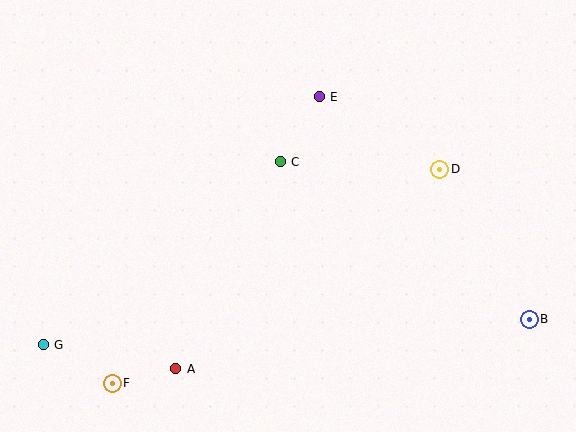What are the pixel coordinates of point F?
Point F is at (112, 383).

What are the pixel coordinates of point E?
Point E is at (319, 97).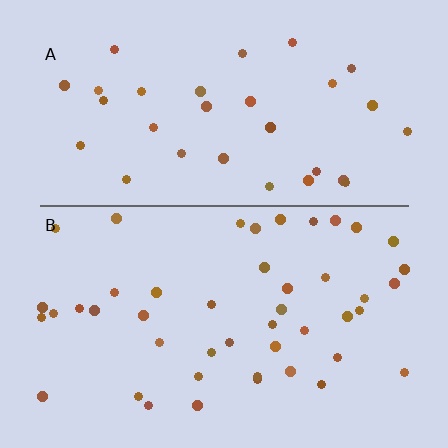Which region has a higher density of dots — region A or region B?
B (the bottom).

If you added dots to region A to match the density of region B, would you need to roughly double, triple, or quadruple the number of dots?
Approximately double.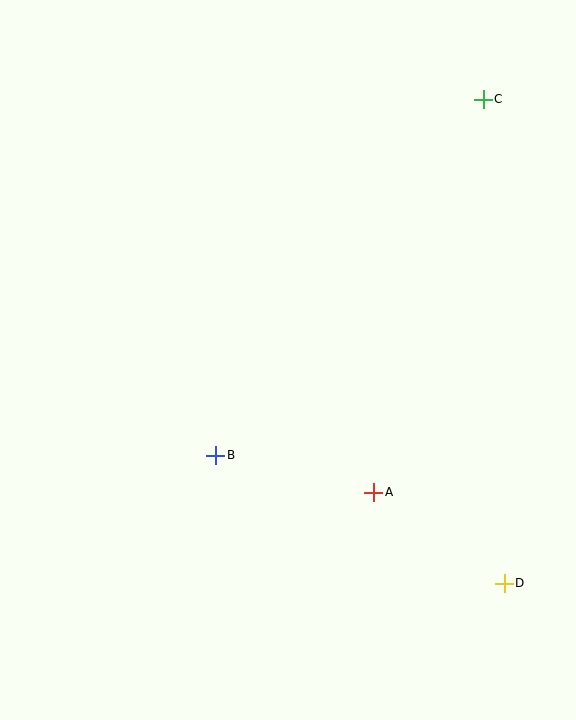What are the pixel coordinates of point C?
Point C is at (483, 99).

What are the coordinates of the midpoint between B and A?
The midpoint between B and A is at (295, 474).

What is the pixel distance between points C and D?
The distance between C and D is 485 pixels.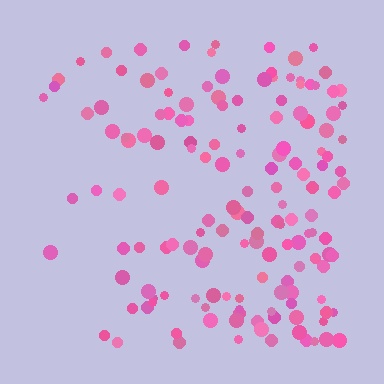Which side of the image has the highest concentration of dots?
The right.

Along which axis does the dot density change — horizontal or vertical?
Horizontal.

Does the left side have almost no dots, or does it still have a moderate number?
Still a moderate number, just noticeably fewer than the right.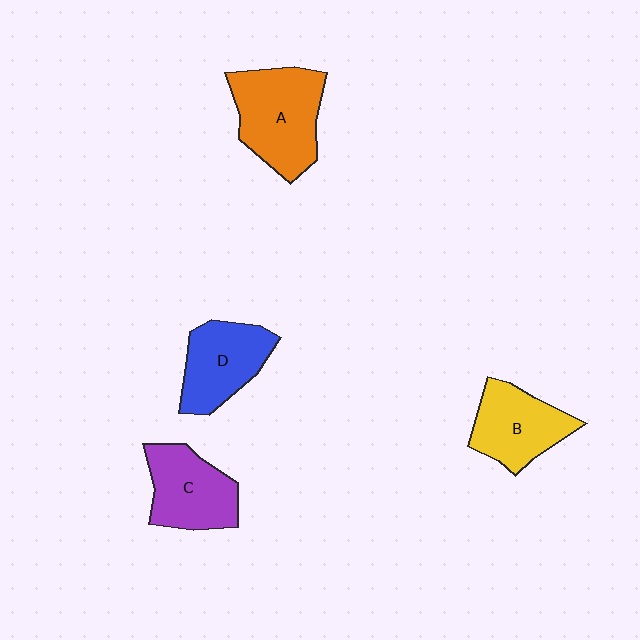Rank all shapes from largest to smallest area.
From largest to smallest: A (orange), C (purple), B (yellow), D (blue).